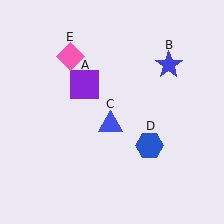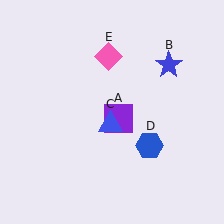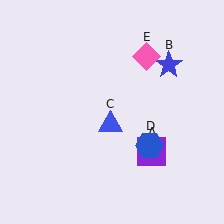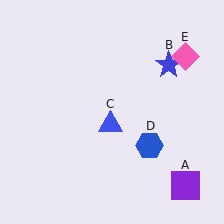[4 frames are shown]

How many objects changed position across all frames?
2 objects changed position: purple square (object A), pink diamond (object E).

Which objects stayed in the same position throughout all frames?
Blue star (object B) and blue triangle (object C) and blue hexagon (object D) remained stationary.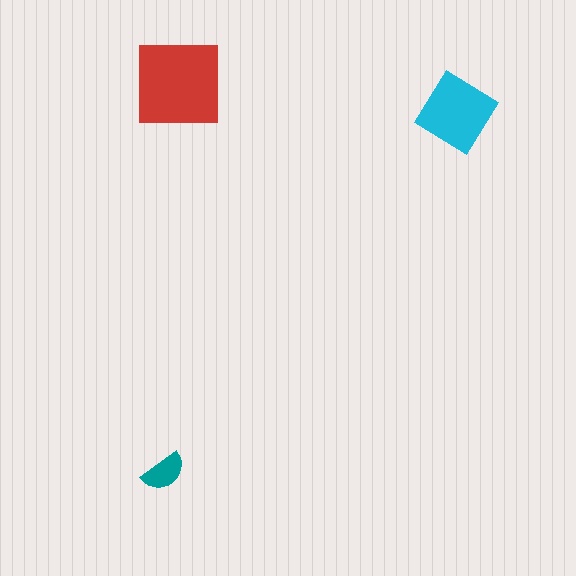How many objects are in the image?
There are 3 objects in the image.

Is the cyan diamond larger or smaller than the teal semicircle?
Larger.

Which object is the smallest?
The teal semicircle.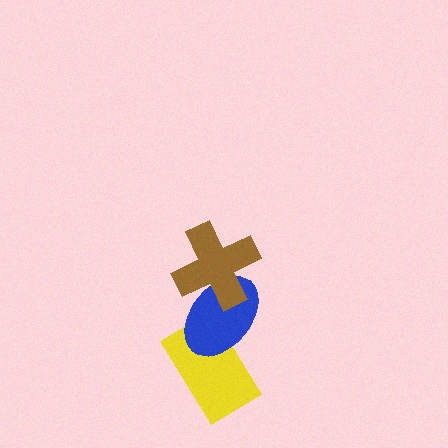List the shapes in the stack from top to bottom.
From top to bottom: the brown cross, the blue ellipse, the yellow rectangle.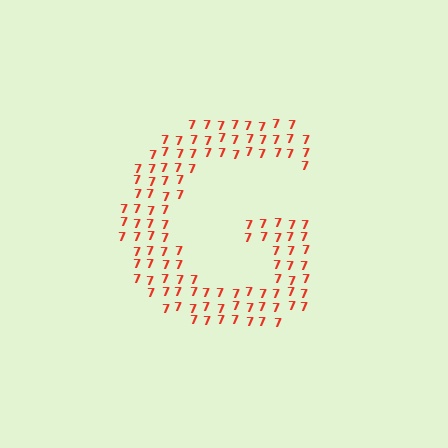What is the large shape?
The large shape is the letter G.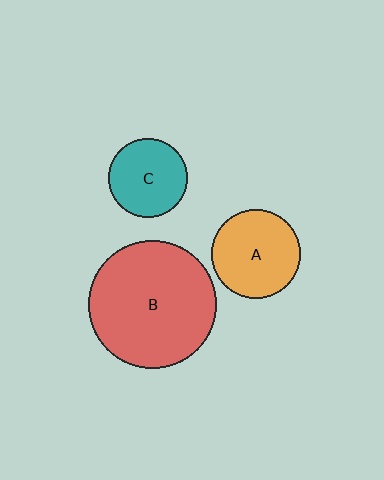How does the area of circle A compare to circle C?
Approximately 1.3 times.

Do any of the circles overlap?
No, none of the circles overlap.